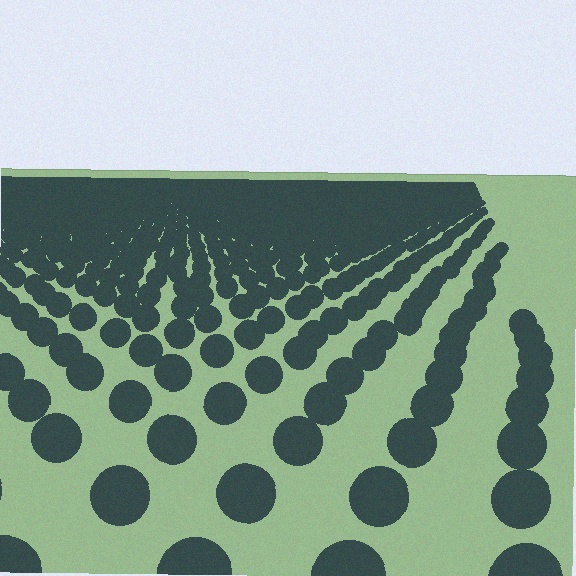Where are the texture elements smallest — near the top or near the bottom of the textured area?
Near the top.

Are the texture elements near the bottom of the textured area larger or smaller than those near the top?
Larger. Near the bottom, elements are closer to the viewer and appear at a bigger on-screen size.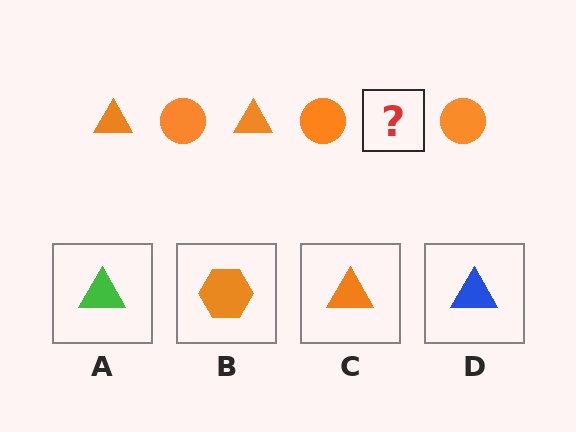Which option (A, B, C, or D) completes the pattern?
C.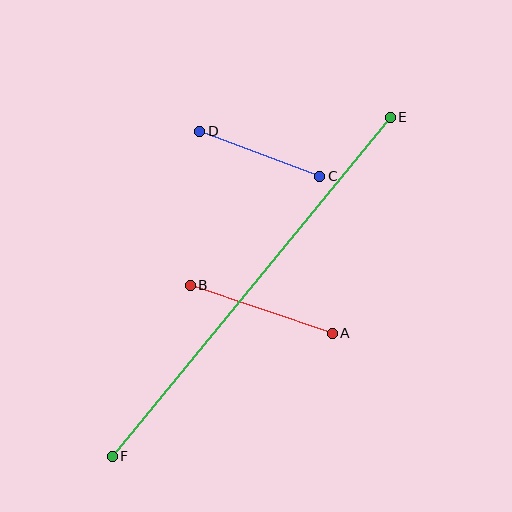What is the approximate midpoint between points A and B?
The midpoint is at approximately (261, 309) pixels.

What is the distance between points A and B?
The distance is approximately 150 pixels.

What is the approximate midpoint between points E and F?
The midpoint is at approximately (251, 287) pixels.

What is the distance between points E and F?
The distance is approximately 438 pixels.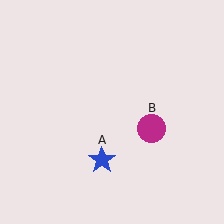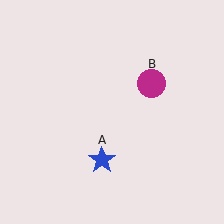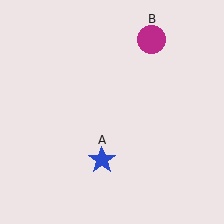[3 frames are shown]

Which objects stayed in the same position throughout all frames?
Blue star (object A) remained stationary.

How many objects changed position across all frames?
1 object changed position: magenta circle (object B).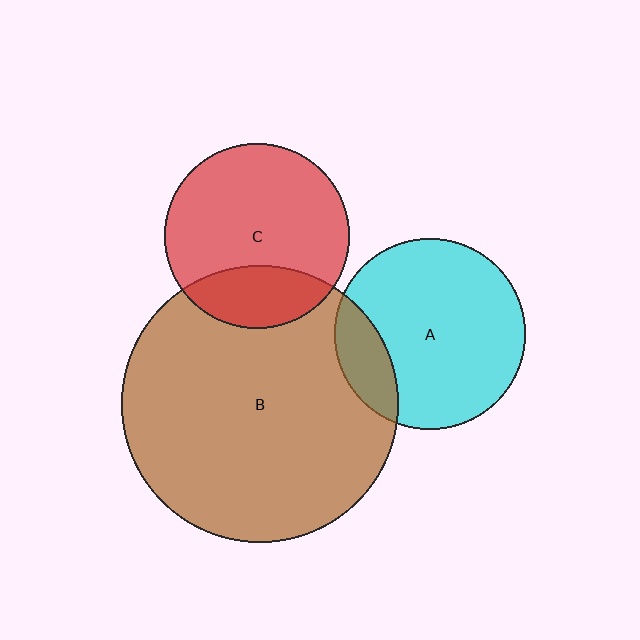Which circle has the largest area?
Circle B (brown).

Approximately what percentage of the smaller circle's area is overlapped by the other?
Approximately 15%.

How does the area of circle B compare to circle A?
Approximately 2.1 times.